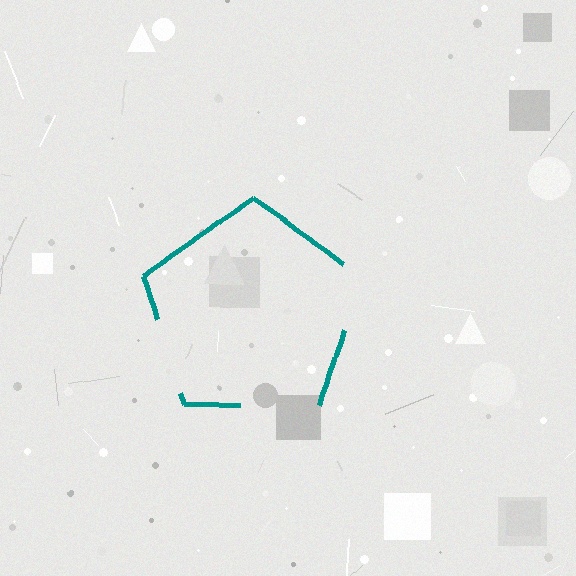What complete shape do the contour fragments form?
The contour fragments form a pentagon.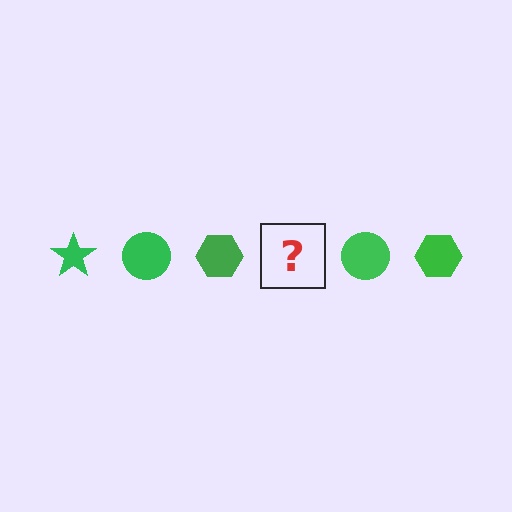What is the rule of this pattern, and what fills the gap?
The rule is that the pattern cycles through star, circle, hexagon shapes in green. The gap should be filled with a green star.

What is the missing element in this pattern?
The missing element is a green star.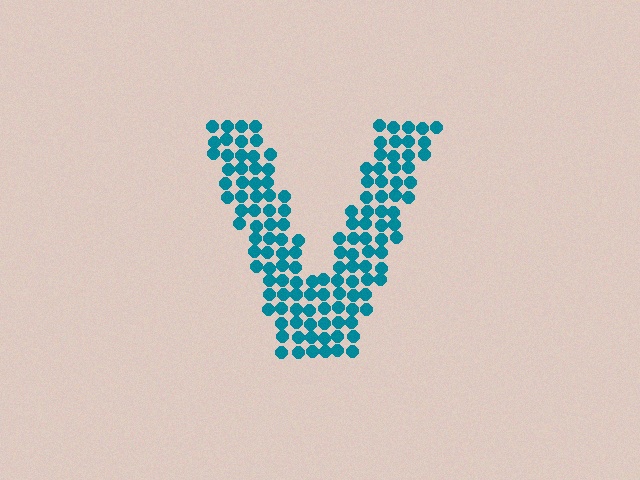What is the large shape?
The large shape is the letter V.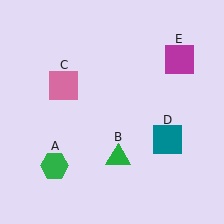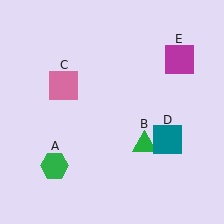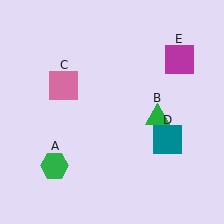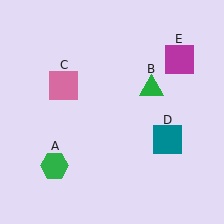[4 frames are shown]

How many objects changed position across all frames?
1 object changed position: green triangle (object B).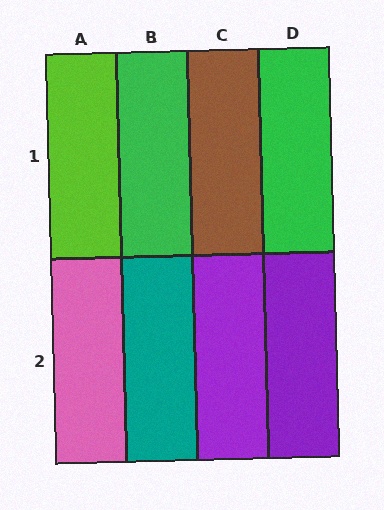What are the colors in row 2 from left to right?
Pink, teal, purple, purple.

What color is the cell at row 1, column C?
Brown.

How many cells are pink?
1 cell is pink.